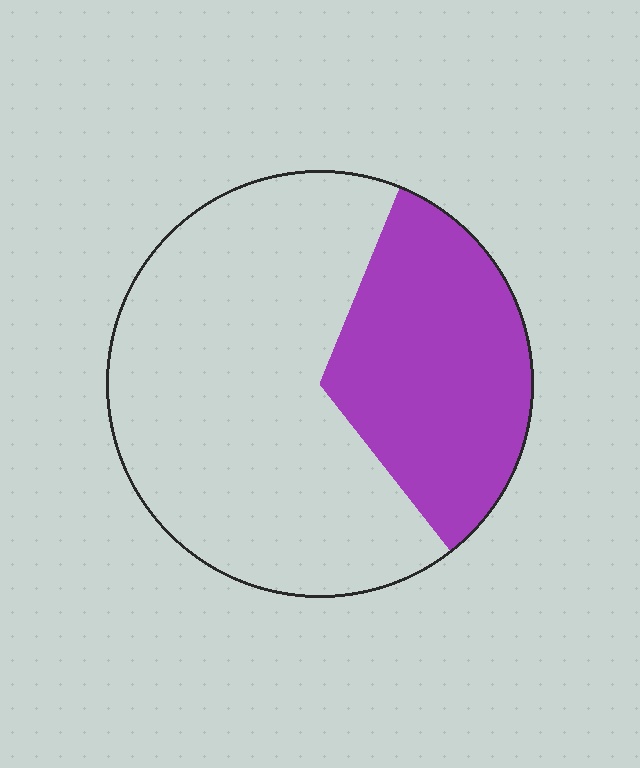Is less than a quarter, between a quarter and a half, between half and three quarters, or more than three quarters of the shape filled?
Between a quarter and a half.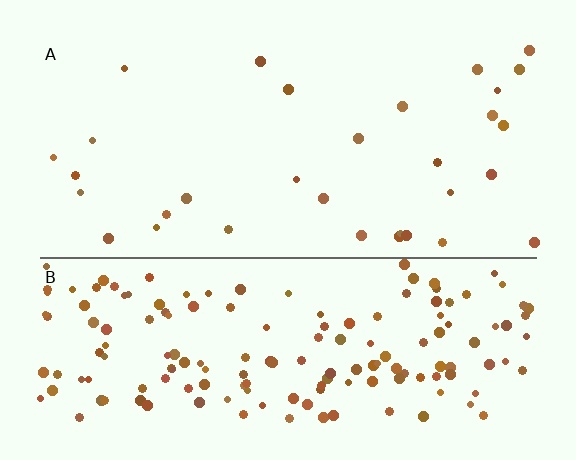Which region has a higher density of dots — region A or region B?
B (the bottom).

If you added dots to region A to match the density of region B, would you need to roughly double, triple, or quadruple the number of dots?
Approximately quadruple.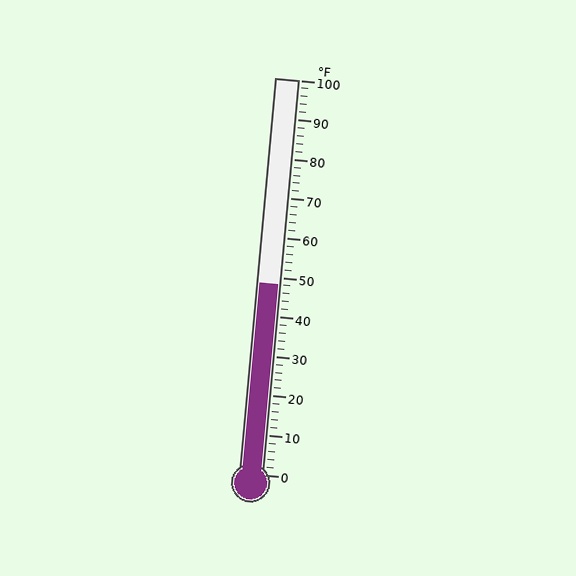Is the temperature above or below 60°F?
The temperature is below 60°F.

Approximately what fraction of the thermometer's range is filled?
The thermometer is filled to approximately 50% of its range.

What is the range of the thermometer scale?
The thermometer scale ranges from 0°F to 100°F.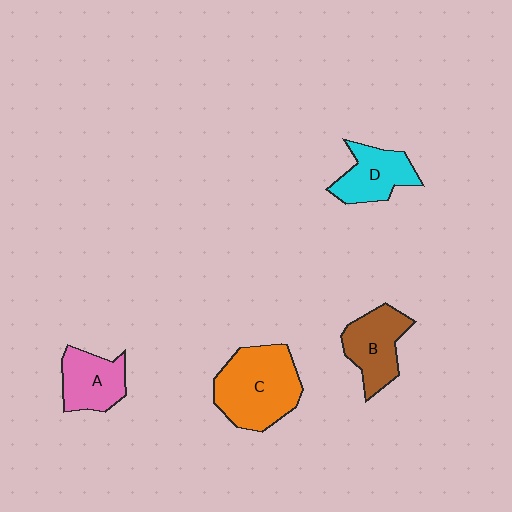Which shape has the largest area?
Shape C (orange).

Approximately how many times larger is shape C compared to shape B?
Approximately 1.5 times.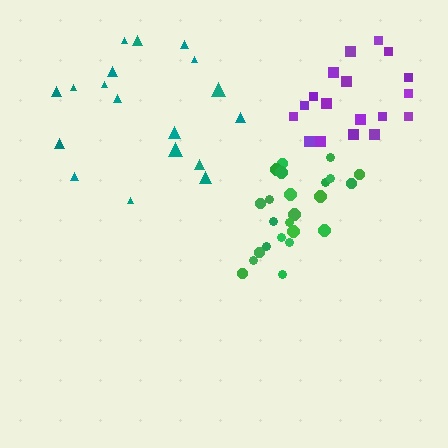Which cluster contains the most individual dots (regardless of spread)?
Green (24).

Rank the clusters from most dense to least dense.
green, purple, teal.